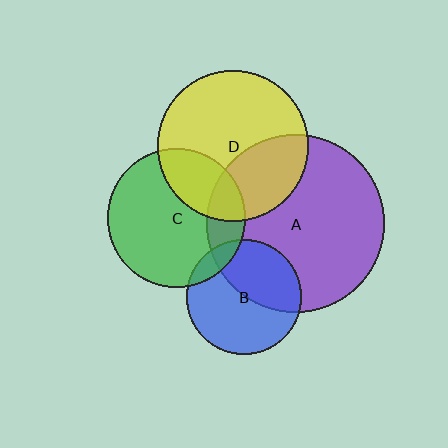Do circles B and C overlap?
Yes.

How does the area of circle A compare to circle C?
Approximately 1.7 times.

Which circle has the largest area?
Circle A (purple).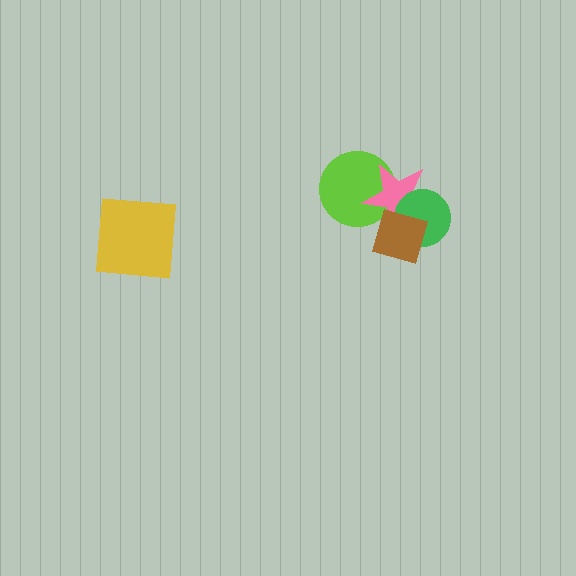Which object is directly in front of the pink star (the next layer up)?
The green circle is directly in front of the pink star.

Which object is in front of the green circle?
The brown diamond is in front of the green circle.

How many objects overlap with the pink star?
3 objects overlap with the pink star.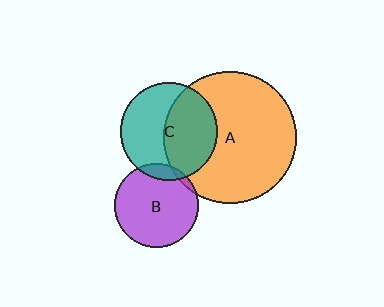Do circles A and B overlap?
Yes.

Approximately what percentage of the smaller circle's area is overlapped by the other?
Approximately 5%.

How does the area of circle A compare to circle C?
Approximately 1.8 times.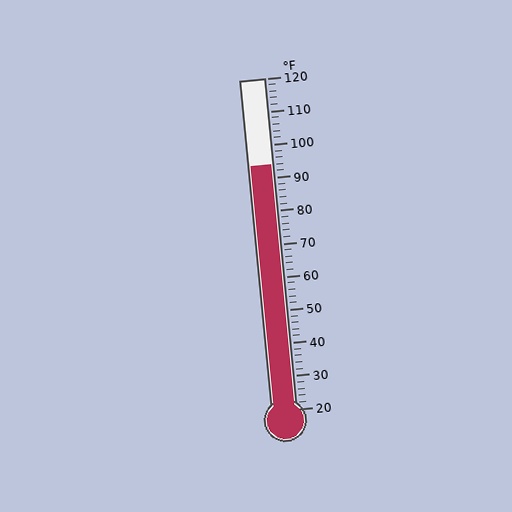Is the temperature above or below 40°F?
The temperature is above 40°F.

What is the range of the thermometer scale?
The thermometer scale ranges from 20°F to 120°F.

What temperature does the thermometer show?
The thermometer shows approximately 94°F.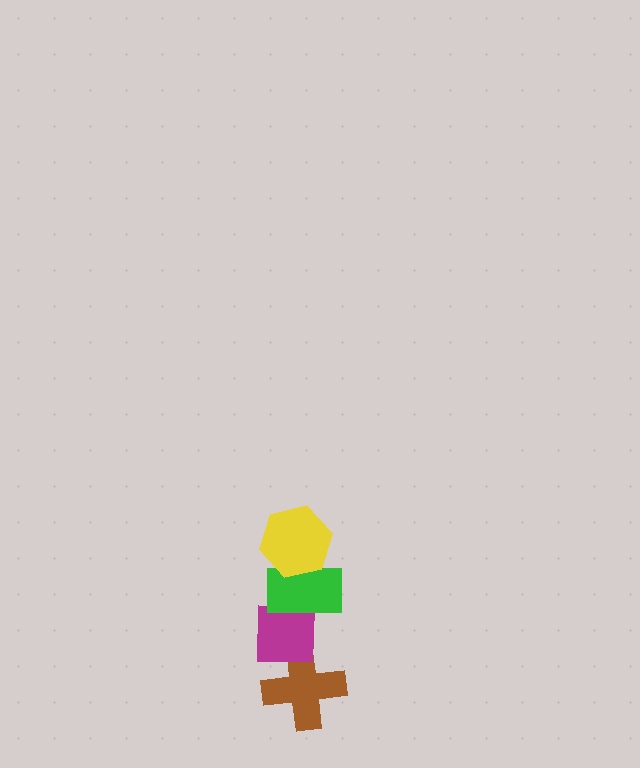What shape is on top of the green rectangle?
The yellow hexagon is on top of the green rectangle.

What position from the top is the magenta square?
The magenta square is 3rd from the top.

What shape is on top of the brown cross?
The magenta square is on top of the brown cross.